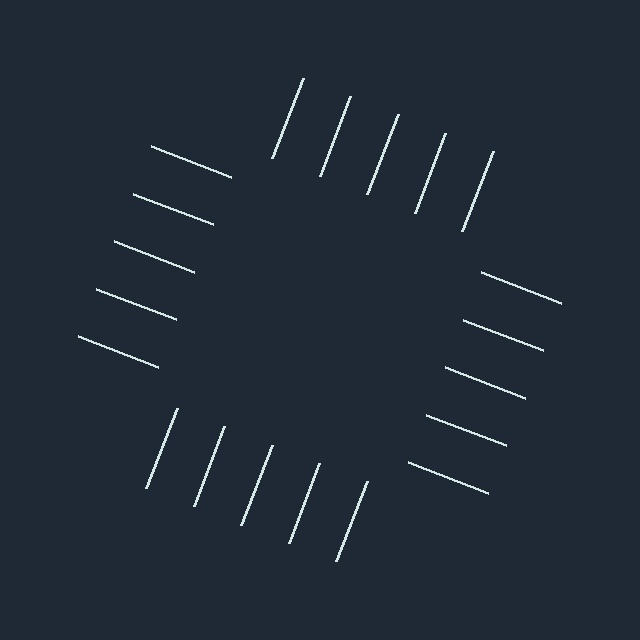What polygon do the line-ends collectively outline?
An illusory square — the line segments terminate on its edges but no continuous stroke is drawn.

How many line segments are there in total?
20 — 5 along each of the 4 edges.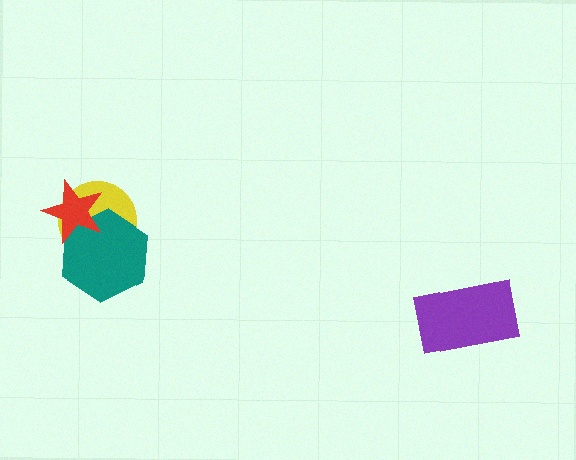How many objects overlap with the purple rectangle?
0 objects overlap with the purple rectangle.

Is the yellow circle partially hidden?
Yes, it is partially covered by another shape.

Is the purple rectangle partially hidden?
No, no other shape covers it.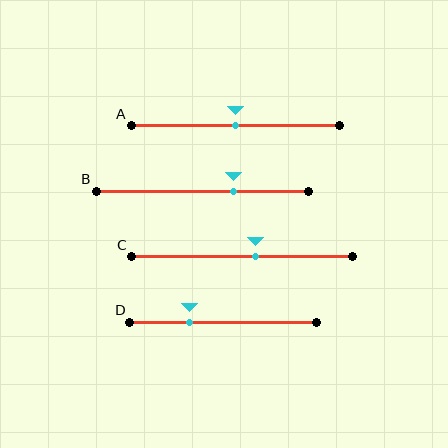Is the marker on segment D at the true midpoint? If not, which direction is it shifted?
No, the marker on segment D is shifted to the left by about 18% of the segment length.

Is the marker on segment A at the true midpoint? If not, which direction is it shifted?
Yes, the marker on segment A is at the true midpoint.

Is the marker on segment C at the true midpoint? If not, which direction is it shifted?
No, the marker on segment C is shifted to the right by about 6% of the segment length.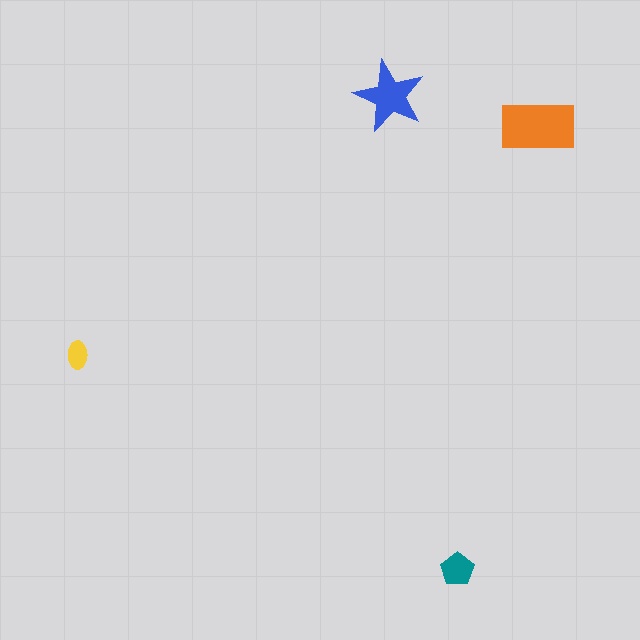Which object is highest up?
The blue star is topmost.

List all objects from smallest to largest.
The yellow ellipse, the teal pentagon, the blue star, the orange rectangle.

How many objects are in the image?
There are 4 objects in the image.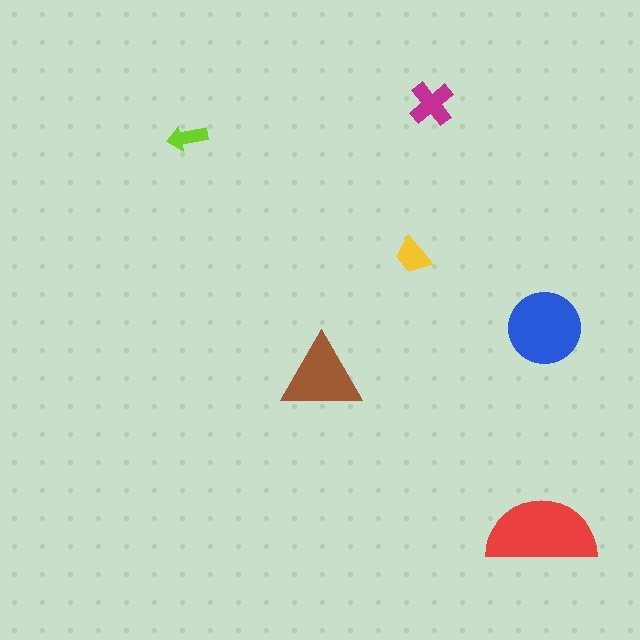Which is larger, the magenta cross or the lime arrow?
The magenta cross.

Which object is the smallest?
The lime arrow.